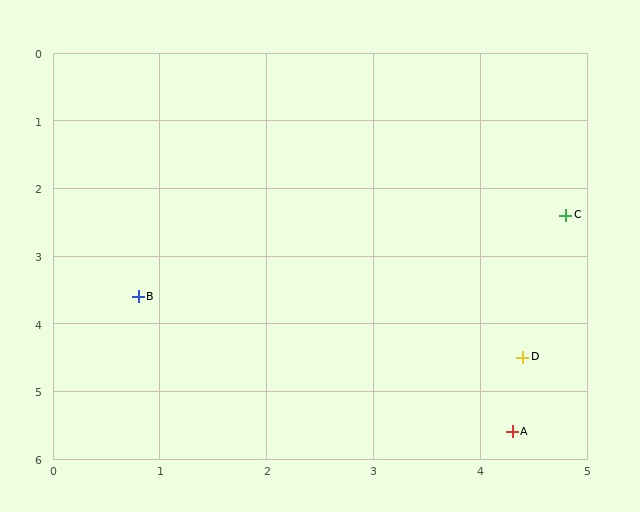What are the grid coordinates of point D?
Point D is at approximately (4.4, 4.5).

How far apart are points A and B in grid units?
Points A and B are about 4.0 grid units apart.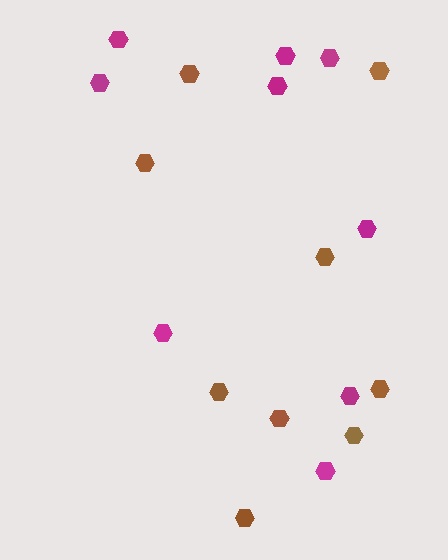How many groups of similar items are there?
There are 2 groups: one group of magenta hexagons (9) and one group of brown hexagons (9).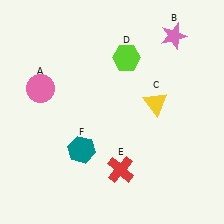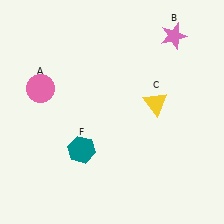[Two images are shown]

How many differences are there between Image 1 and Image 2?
There are 2 differences between the two images.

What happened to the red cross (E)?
The red cross (E) was removed in Image 2. It was in the bottom-right area of Image 1.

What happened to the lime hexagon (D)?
The lime hexagon (D) was removed in Image 2. It was in the top-right area of Image 1.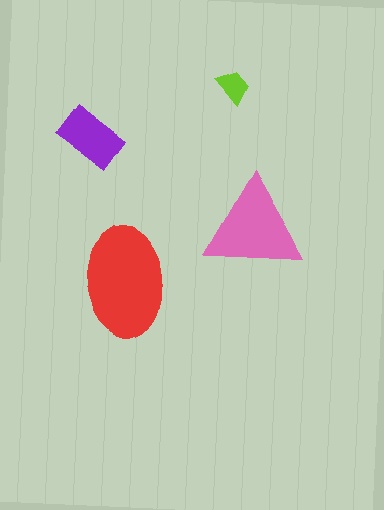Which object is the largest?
The red ellipse.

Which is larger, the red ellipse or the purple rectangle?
The red ellipse.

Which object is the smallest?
The lime trapezoid.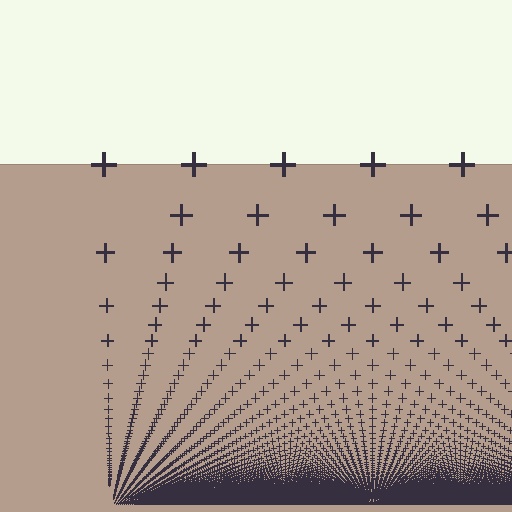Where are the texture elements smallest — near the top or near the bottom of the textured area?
Near the bottom.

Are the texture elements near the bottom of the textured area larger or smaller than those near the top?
Smaller. The gradient is inverted — elements near the bottom are smaller and denser.